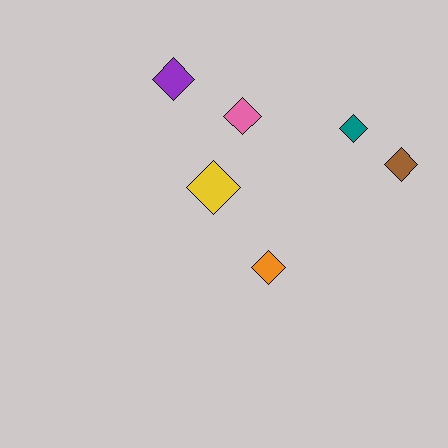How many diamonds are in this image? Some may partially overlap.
There are 6 diamonds.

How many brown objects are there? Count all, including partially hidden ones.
There is 1 brown object.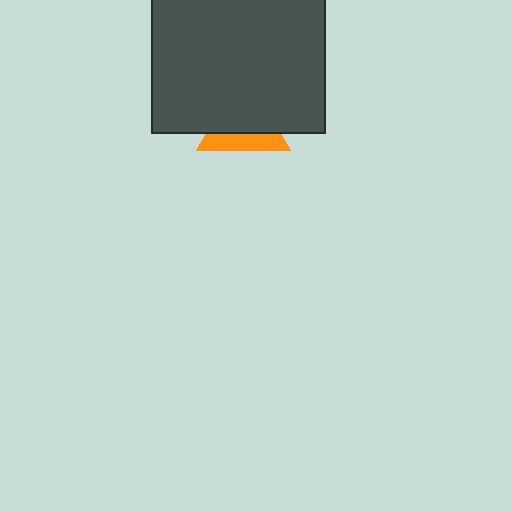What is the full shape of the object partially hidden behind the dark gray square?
The partially hidden object is an orange triangle.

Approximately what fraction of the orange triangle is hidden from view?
Roughly 61% of the orange triangle is hidden behind the dark gray square.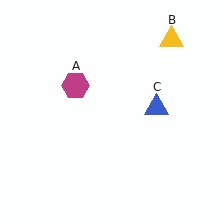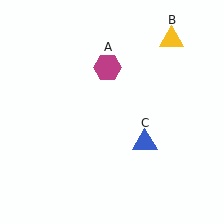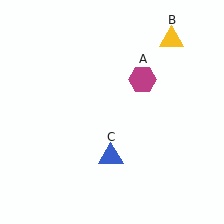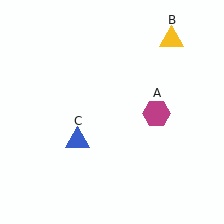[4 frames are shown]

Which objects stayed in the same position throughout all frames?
Yellow triangle (object B) remained stationary.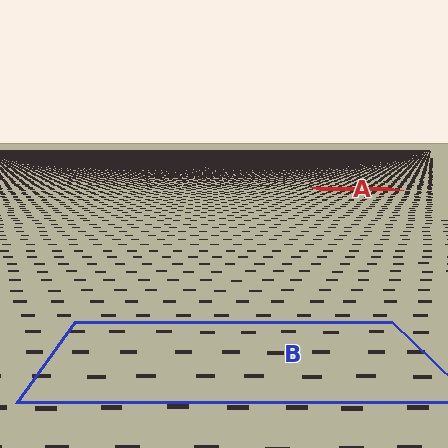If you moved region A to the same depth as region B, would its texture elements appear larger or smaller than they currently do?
They would appear larger. At a closer depth, the same texture elements are projected at a bigger on-screen size.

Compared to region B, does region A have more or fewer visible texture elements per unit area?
Region A has more texture elements per unit area — they are packed more densely because it is farther away.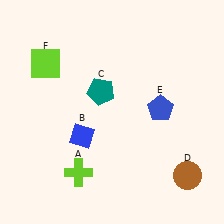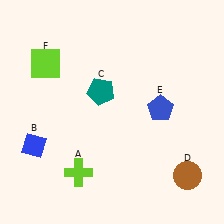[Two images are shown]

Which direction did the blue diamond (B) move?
The blue diamond (B) moved left.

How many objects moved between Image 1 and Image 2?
1 object moved between the two images.